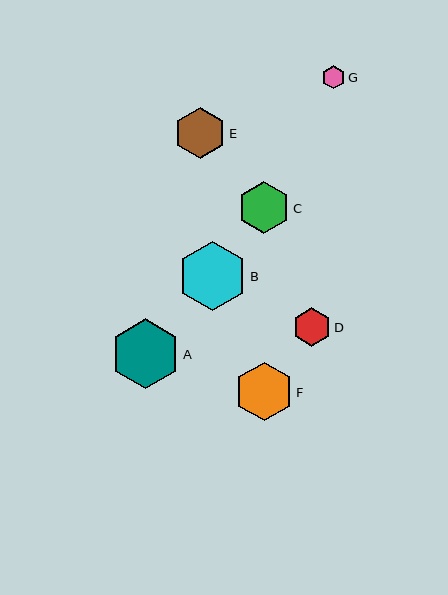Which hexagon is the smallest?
Hexagon G is the smallest with a size of approximately 23 pixels.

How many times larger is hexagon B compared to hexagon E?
Hexagon B is approximately 1.4 times the size of hexagon E.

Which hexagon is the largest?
Hexagon A is the largest with a size of approximately 70 pixels.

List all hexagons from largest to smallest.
From largest to smallest: A, B, F, C, E, D, G.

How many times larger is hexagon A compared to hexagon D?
Hexagon A is approximately 1.8 times the size of hexagon D.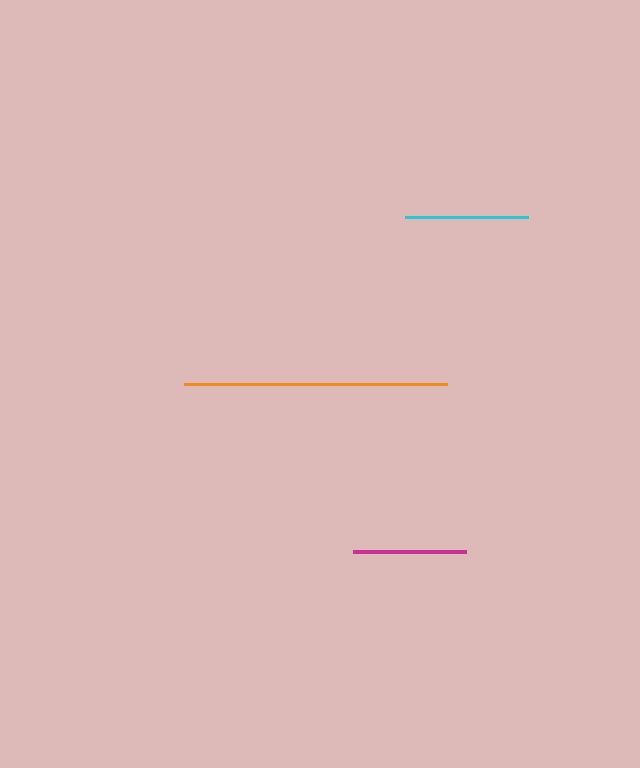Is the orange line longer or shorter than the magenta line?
The orange line is longer than the magenta line.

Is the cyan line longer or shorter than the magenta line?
The cyan line is longer than the magenta line.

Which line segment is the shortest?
The magenta line is the shortest at approximately 113 pixels.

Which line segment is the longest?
The orange line is the longest at approximately 264 pixels.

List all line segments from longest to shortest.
From longest to shortest: orange, cyan, magenta.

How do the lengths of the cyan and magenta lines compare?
The cyan and magenta lines are approximately the same length.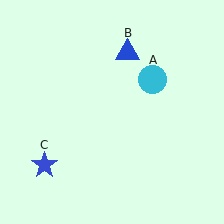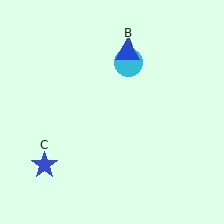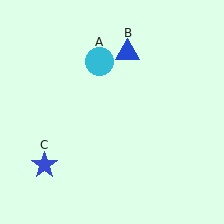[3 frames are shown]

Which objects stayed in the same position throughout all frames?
Blue triangle (object B) and blue star (object C) remained stationary.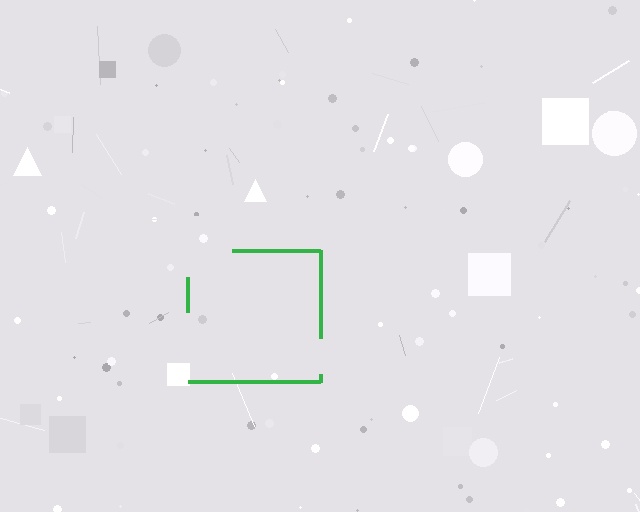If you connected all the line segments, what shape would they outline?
They would outline a square.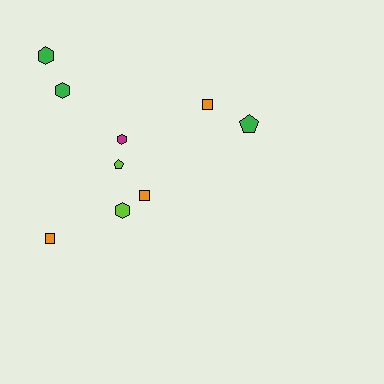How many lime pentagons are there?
There is 1 lime pentagon.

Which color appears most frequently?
Orange, with 3 objects.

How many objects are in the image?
There are 9 objects.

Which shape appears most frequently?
Hexagon, with 4 objects.